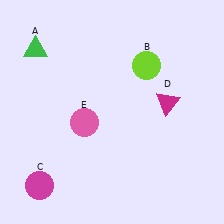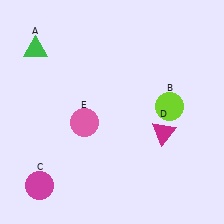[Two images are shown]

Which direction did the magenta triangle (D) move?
The magenta triangle (D) moved down.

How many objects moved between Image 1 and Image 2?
2 objects moved between the two images.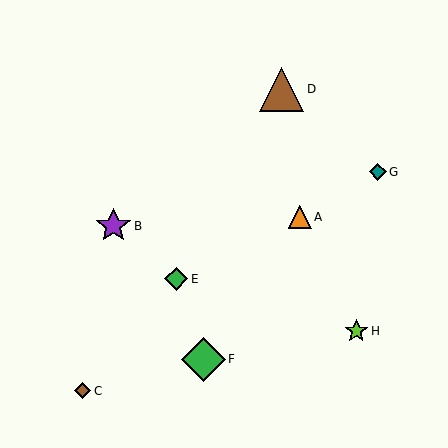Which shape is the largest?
The brown triangle (labeled D) is the largest.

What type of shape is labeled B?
Shape B is a purple star.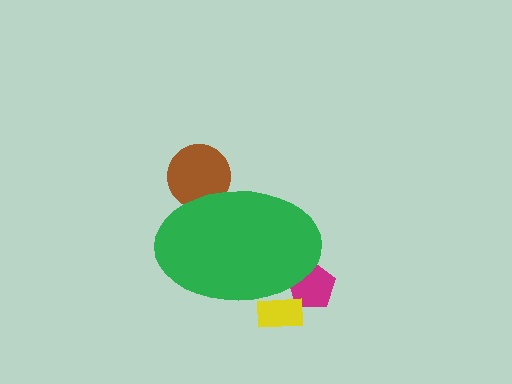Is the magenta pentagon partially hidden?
Yes, the magenta pentagon is partially hidden behind the green ellipse.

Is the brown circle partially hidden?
Yes, the brown circle is partially hidden behind the green ellipse.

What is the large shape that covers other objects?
A green ellipse.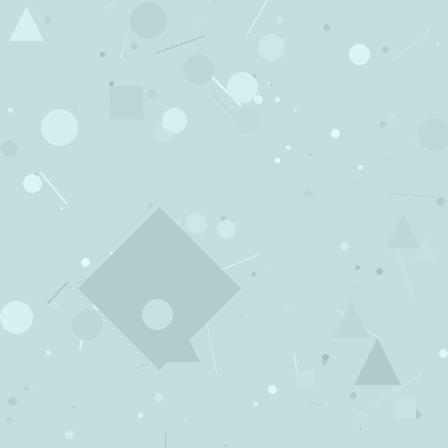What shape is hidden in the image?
A diamond is hidden in the image.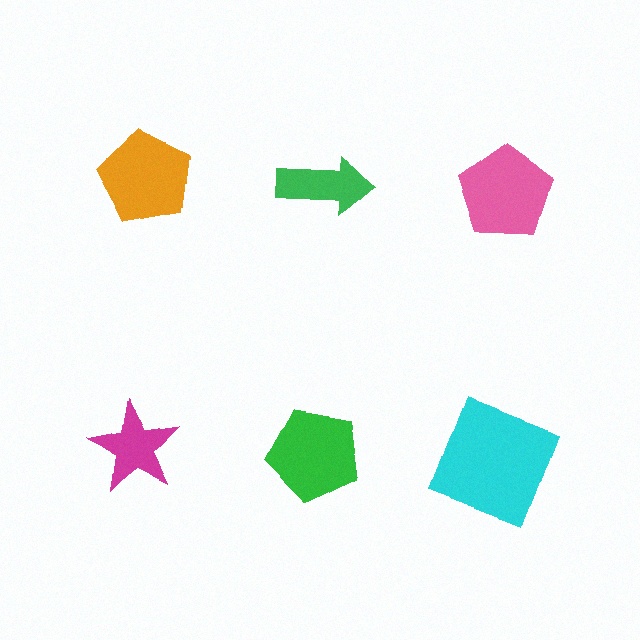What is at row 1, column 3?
A pink pentagon.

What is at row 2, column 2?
A green pentagon.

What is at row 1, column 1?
An orange pentagon.